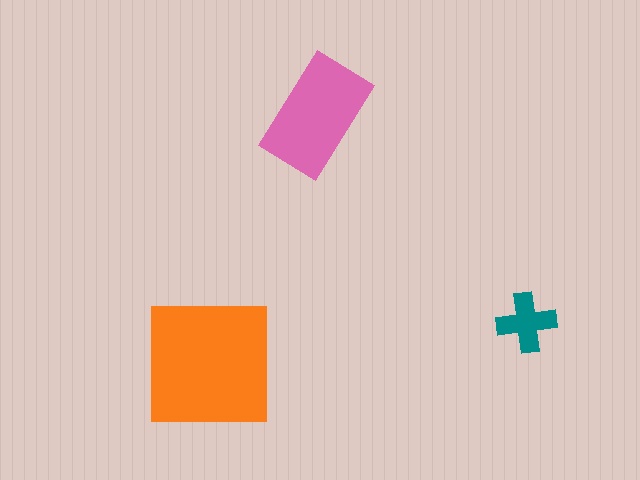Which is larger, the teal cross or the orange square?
The orange square.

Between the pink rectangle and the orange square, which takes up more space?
The orange square.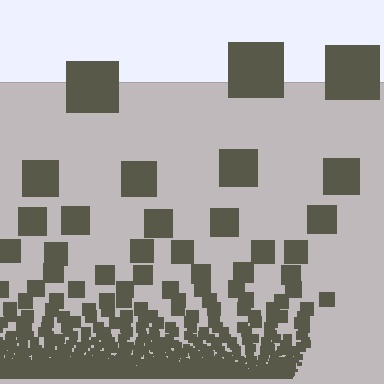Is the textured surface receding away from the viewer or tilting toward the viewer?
The surface appears to tilt toward the viewer. Texture elements get larger and sparser toward the top.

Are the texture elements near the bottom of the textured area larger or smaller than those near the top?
Smaller. The gradient is inverted — elements near the bottom are smaller and denser.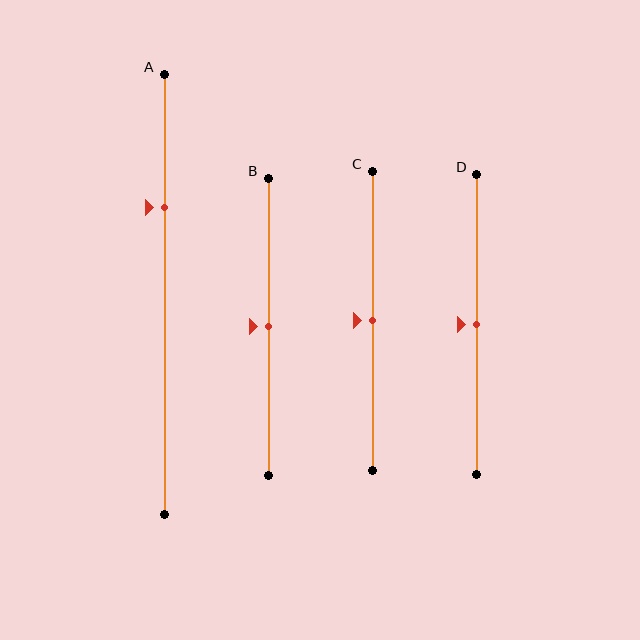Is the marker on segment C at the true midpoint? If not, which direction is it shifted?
Yes, the marker on segment C is at the true midpoint.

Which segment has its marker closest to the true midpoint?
Segment B has its marker closest to the true midpoint.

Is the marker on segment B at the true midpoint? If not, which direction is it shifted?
Yes, the marker on segment B is at the true midpoint.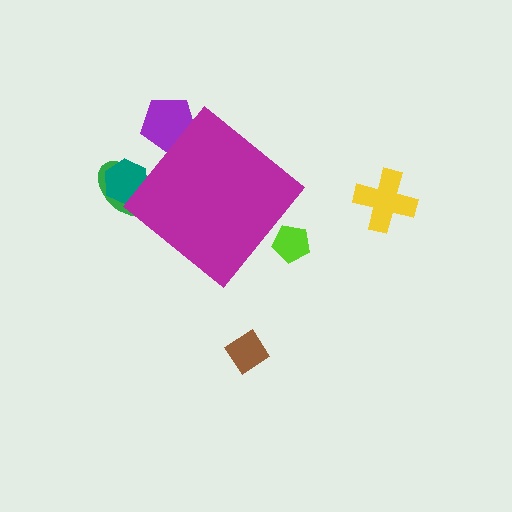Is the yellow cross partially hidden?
No, the yellow cross is fully visible.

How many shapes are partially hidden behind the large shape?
4 shapes are partially hidden.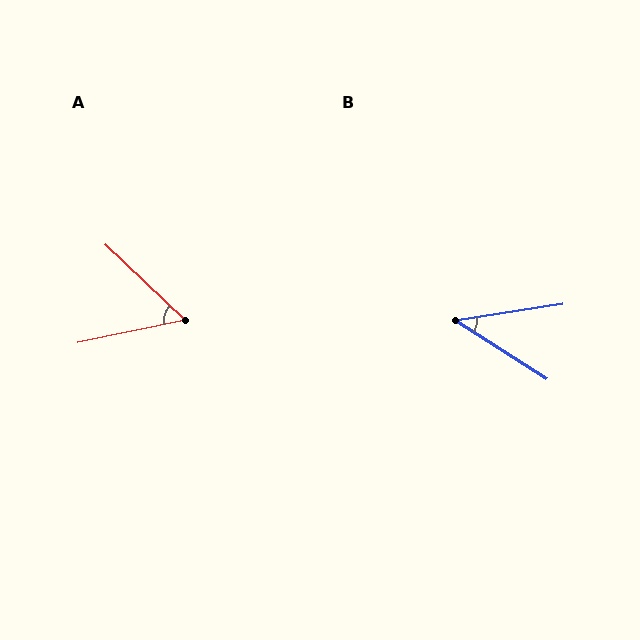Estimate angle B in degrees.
Approximately 41 degrees.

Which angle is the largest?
A, at approximately 55 degrees.